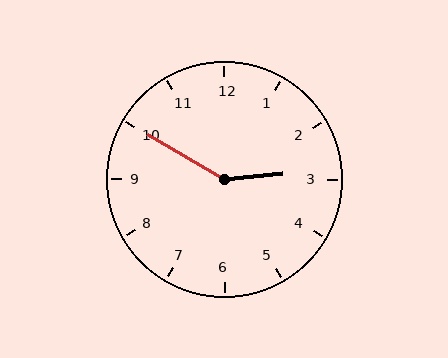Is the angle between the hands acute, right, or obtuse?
It is obtuse.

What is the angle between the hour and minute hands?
Approximately 145 degrees.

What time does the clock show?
2:50.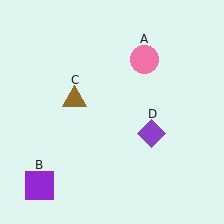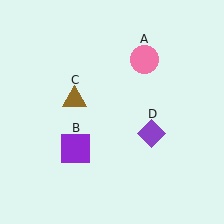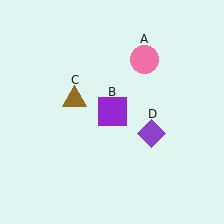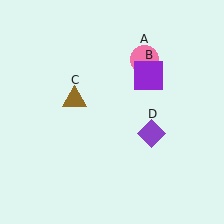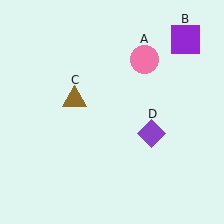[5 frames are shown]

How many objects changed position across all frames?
1 object changed position: purple square (object B).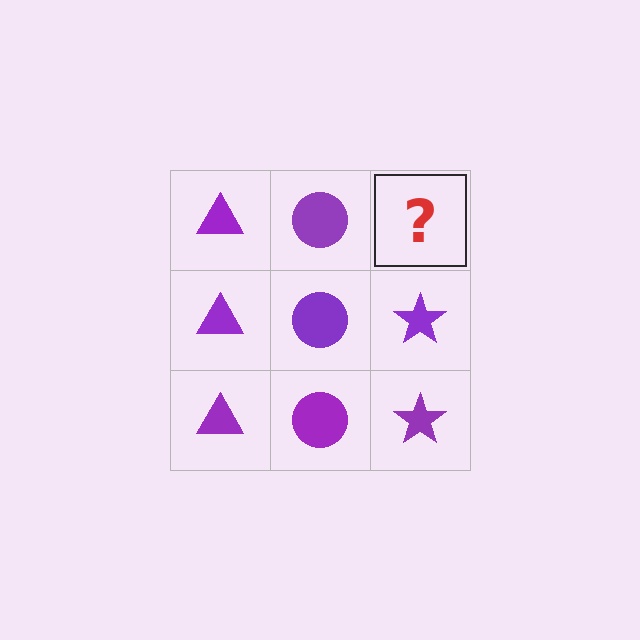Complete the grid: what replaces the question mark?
The question mark should be replaced with a purple star.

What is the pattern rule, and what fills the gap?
The rule is that each column has a consistent shape. The gap should be filled with a purple star.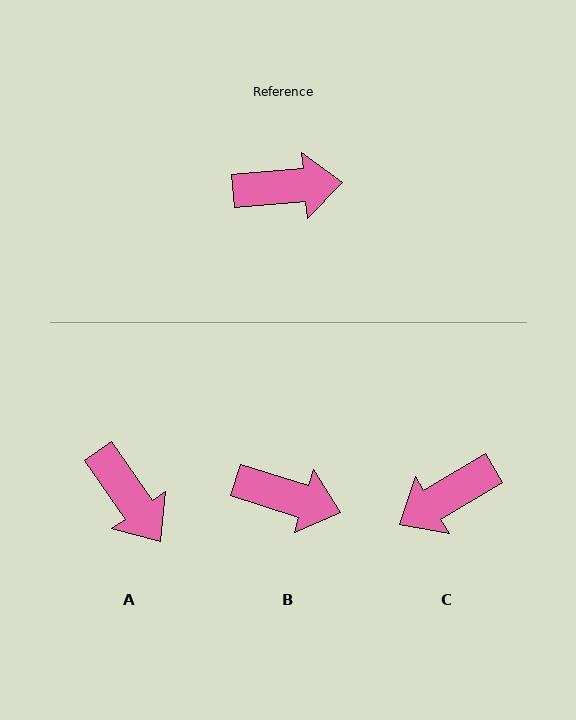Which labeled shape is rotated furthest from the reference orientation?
C, about 154 degrees away.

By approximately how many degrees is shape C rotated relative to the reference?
Approximately 154 degrees clockwise.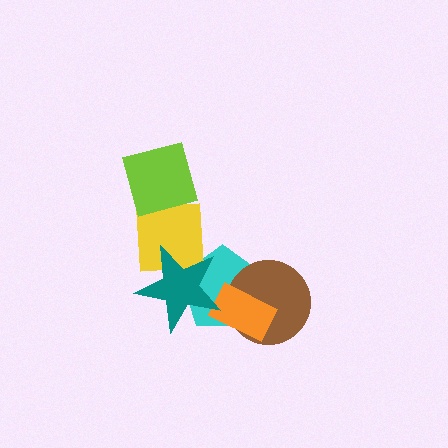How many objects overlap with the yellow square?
2 objects overlap with the yellow square.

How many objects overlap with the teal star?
3 objects overlap with the teal star.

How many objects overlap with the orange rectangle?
3 objects overlap with the orange rectangle.